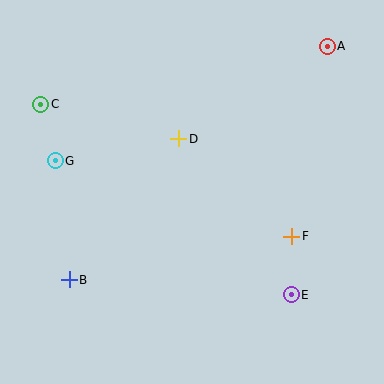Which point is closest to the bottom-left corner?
Point B is closest to the bottom-left corner.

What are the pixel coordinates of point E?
Point E is at (291, 295).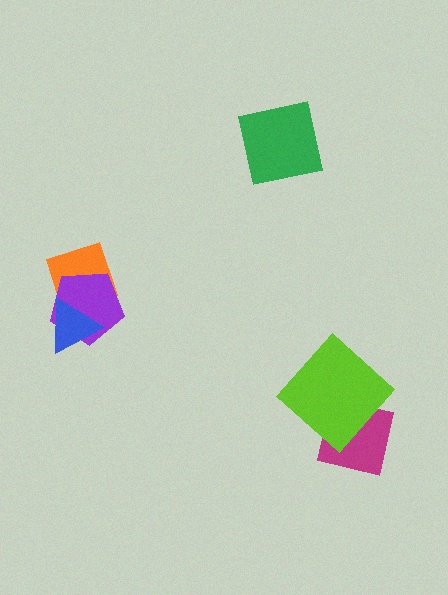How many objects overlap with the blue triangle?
2 objects overlap with the blue triangle.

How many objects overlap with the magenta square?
1 object overlaps with the magenta square.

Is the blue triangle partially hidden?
No, no other shape covers it.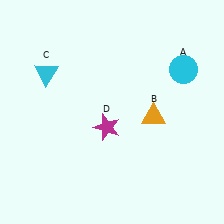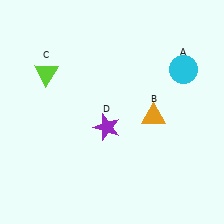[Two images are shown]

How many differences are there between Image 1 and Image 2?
There are 2 differences between the two images.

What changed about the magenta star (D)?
In Image 1, D is magenta. In Image 2, it changed to purple.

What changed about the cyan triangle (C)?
In Image 1, C is cyan. In Image 2, it changed to lime.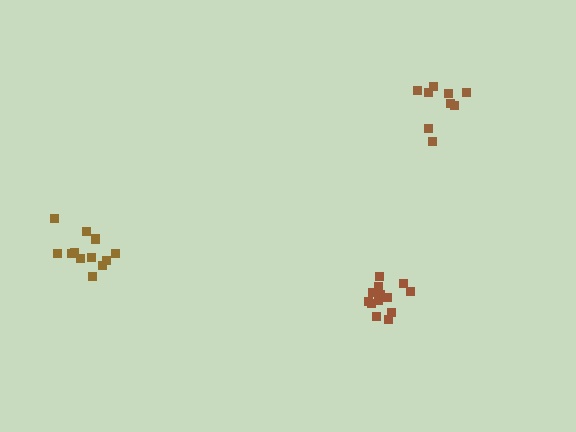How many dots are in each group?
Group 1: 13 dots, Group 2: 9 dots, Group 3: 12 dots (34 total).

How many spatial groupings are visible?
There are 3 spatial groupings.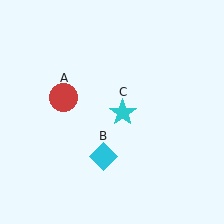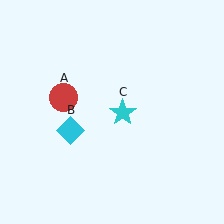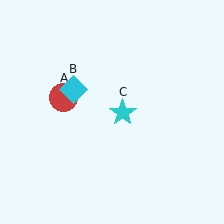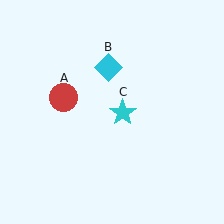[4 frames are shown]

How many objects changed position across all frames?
1 object changed position: cyan diamond (object B).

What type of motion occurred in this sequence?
The cyan diamond (object B) rotated clockwise around the center of the scene.